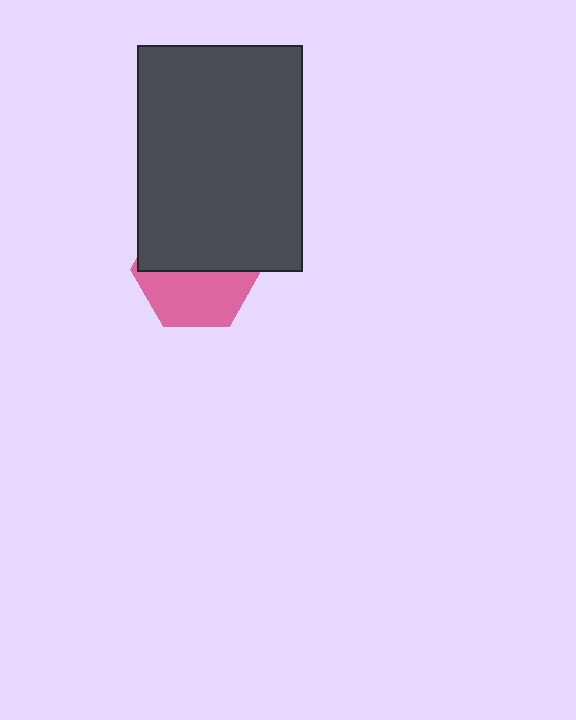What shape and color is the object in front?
The object in front is a dark gray rectangle.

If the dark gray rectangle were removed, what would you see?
You would see the complete pink hexagon.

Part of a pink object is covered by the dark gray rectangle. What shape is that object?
It is a hexagon.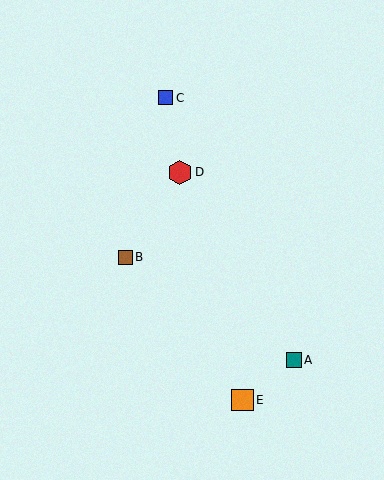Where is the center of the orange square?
The center of the orange square is at (242, 400).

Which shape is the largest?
The red hexagon (labeled D) is the largest.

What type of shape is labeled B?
Shape B is a brown square.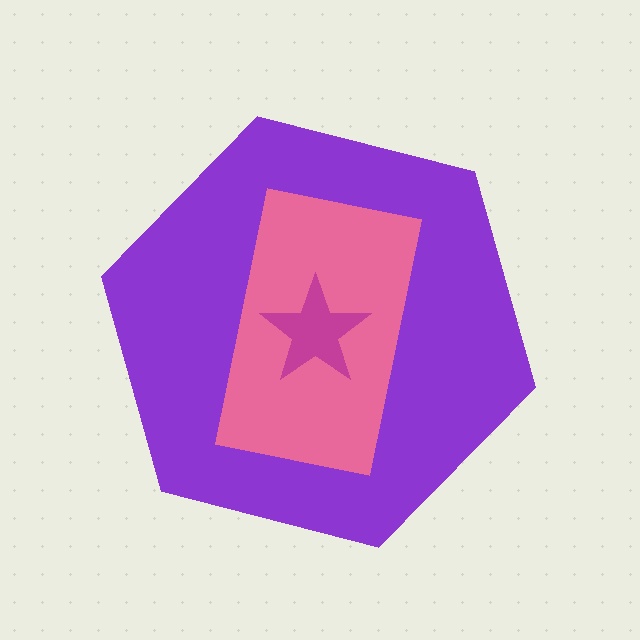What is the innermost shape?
The magenta star.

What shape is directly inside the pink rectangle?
The magenta star.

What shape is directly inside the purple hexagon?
The pink rectangle.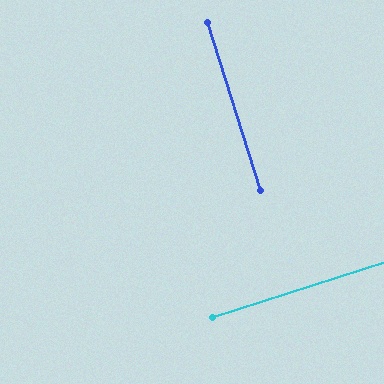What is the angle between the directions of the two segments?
Approximately 90 degrees.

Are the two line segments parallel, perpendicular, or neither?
Perpendicular — they meet at approximately 90°.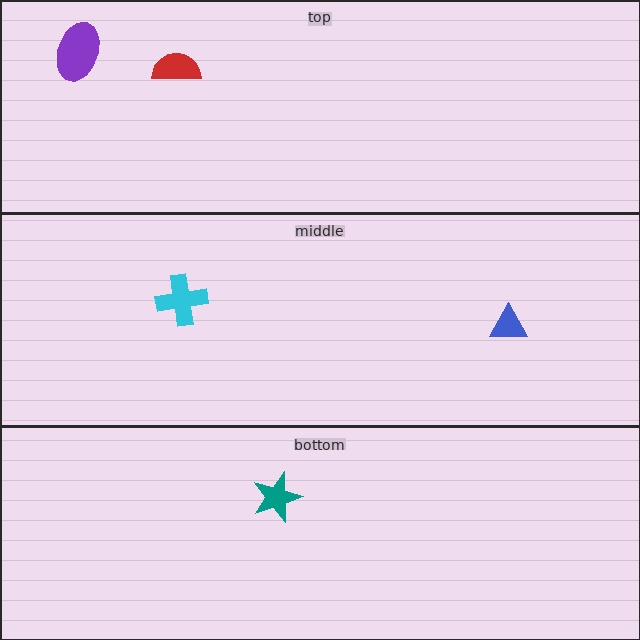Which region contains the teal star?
The bottom region.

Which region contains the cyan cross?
The middle region.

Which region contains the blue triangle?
The middle region.